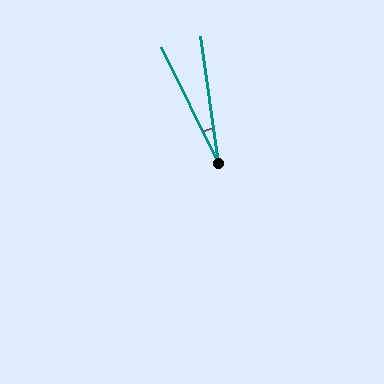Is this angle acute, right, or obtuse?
It is acute.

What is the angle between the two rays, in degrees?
Approximately 18 degrees.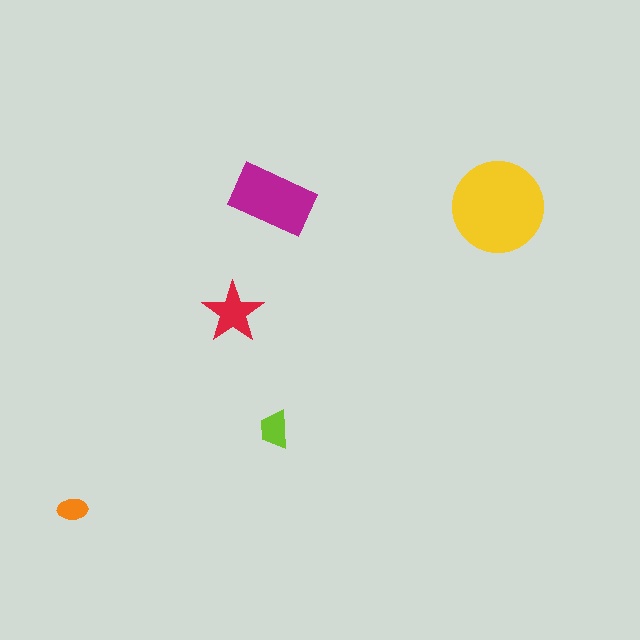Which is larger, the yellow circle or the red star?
The yellow circle.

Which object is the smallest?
The orange ellipse.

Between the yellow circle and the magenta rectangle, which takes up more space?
The yellow circle.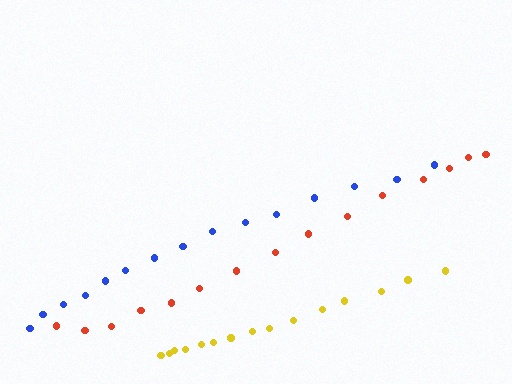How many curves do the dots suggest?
There are 3 distinct paths.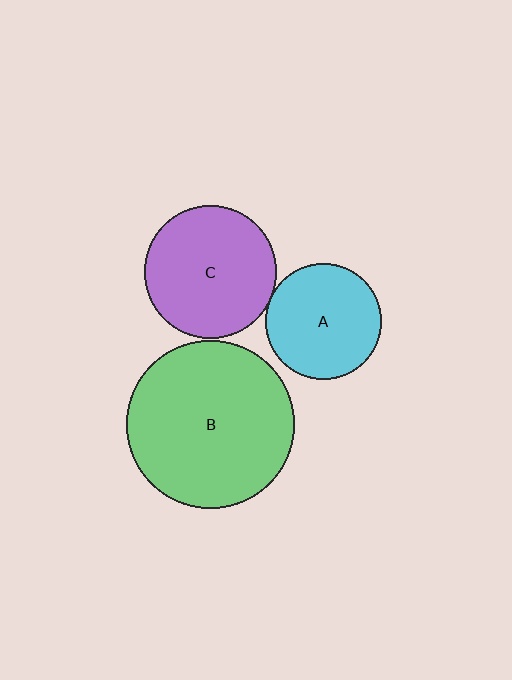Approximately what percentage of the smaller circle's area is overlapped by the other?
Approximately 5%.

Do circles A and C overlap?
Yes.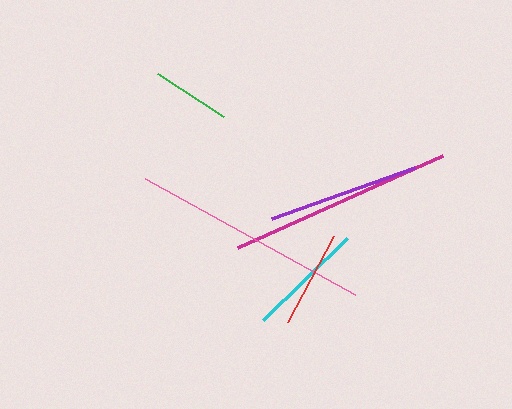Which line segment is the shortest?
The green line is the shortest at approximately 79 pixels.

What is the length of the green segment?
The green segment is approximately 79 pixels long.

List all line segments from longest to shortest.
From longest to shortest: pink, magenta, purple, cyan, red, green.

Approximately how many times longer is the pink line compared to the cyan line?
The pink line is approximately 2.0 times the length of the cyan line.